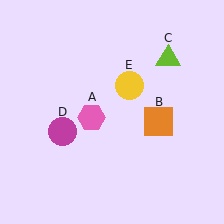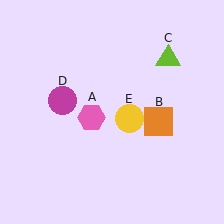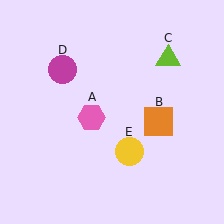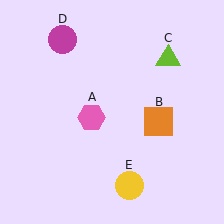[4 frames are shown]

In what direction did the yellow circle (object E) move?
The yellow circle (object E) moved down.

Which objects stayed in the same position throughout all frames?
Pink hexagon (object A) and orange square (object B) and lime triangle (object C) remained stationary.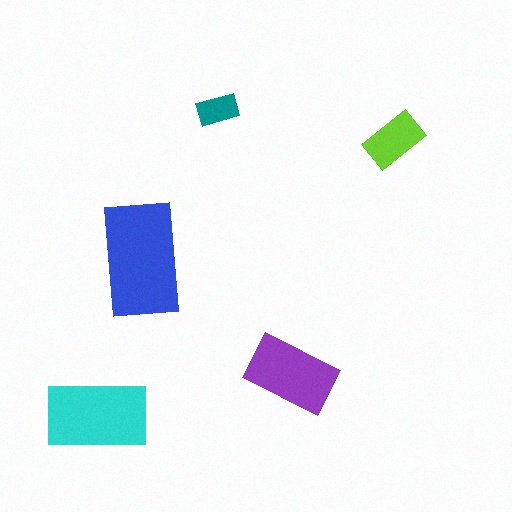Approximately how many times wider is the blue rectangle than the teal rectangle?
About 3 times wider.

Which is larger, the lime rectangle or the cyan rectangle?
The cyan one.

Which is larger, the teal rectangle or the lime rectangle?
The lime one.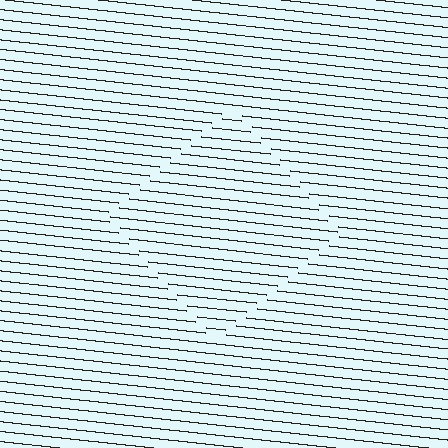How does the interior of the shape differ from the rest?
The interior of the shape contains the same grating, shifted by half a period — the contour is defined by the phase discontinuity where line-ends from the inner and outer gratings abut.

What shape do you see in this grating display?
An illusory square. The interior of the shape contains the same grating, shifted by half a period — the contour is defined by the phase discontinuity where line-ends from the inner and outer gratings abut.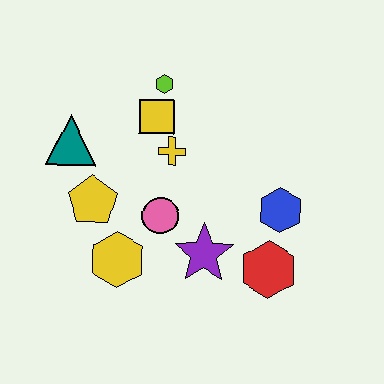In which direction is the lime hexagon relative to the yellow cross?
The lime hexagon is above the yellow cross.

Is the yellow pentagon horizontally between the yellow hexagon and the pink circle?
No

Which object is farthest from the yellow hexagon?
The lime hexagon is farthest from the yellow hexagon.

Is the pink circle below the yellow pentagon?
Yes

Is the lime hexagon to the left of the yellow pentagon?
No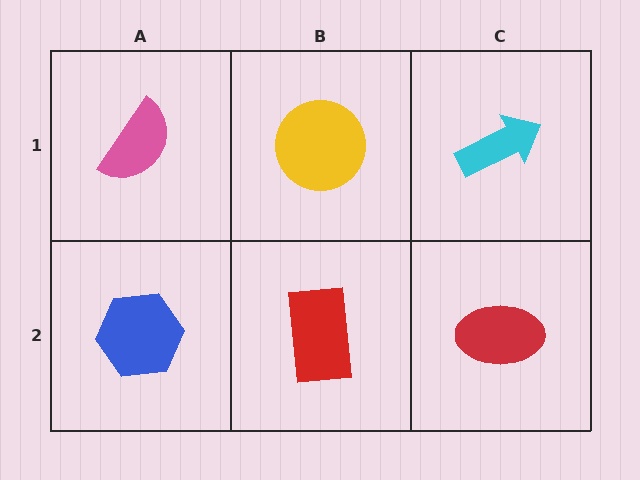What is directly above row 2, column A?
A pink semicircle.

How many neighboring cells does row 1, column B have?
3.